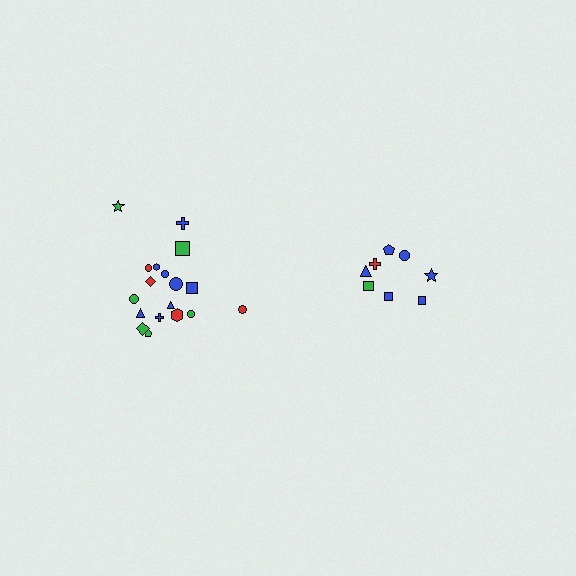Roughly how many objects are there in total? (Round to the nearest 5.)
Roughly 25 objects in total.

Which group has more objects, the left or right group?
The left group.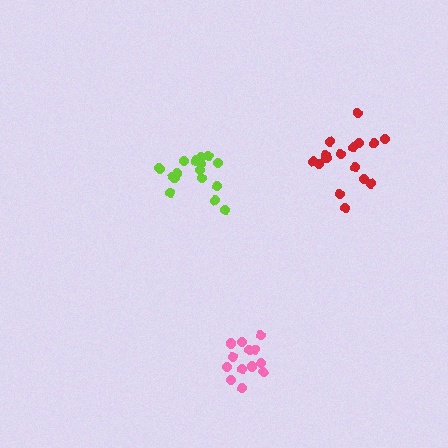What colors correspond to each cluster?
The clusters are colored: lime, pink, red.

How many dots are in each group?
Group 1: 17 dots, Group 2: 14 dots, Group 3: 16 dots (47 total).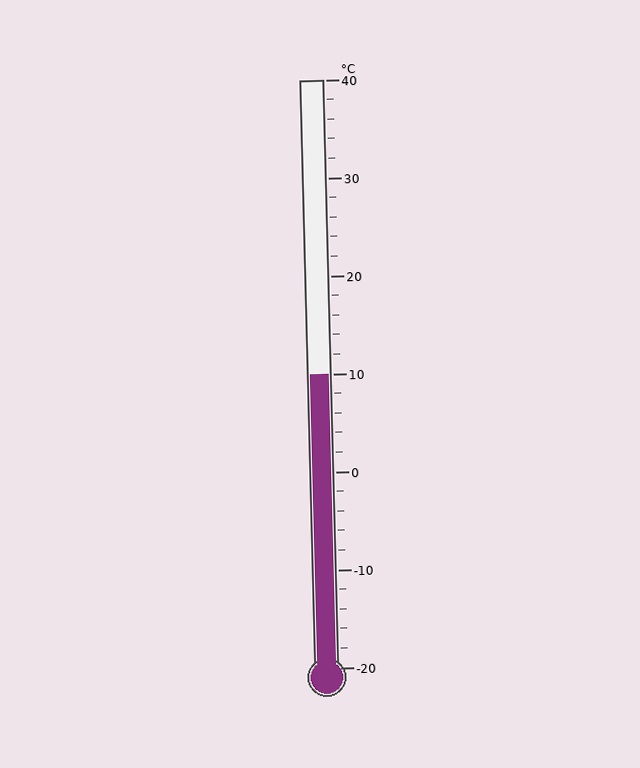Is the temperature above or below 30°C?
The temperature is below 30°C.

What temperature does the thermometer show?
The thermometer shows approximately 10°C.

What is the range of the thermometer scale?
The thermometer scale ranges from -20°C to 40°C.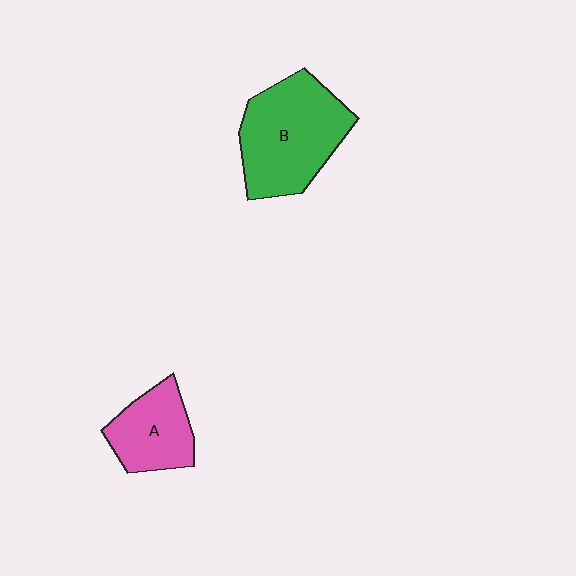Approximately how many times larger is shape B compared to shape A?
Approximately 1.7 times.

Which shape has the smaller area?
Shape A (pink).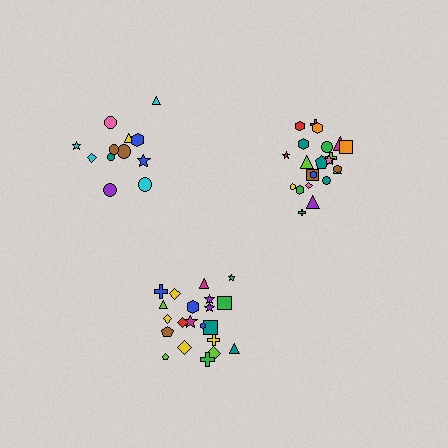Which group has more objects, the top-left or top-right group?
The top-right group.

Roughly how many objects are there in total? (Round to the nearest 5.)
Roughly 55 objects in total.